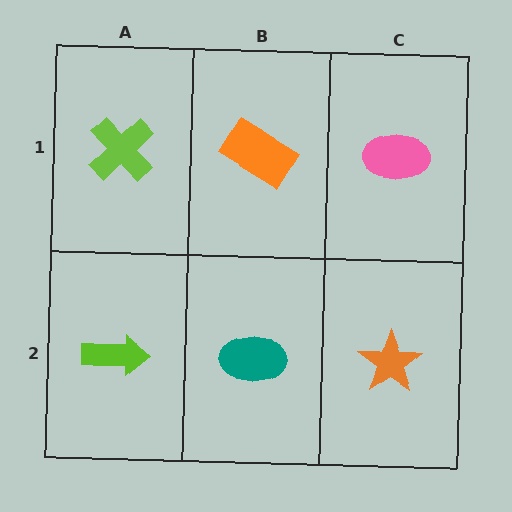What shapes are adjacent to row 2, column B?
An orange rectangle (row 1, column B), a lime arrow (row 2, column A), an orange star (row 2, column C).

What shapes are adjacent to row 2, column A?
A lime cross (row 1, column A), a teal ellipse (row 2, column B).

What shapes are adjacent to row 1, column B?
A teal ellipse (row 2, column B), a lime cross (row 1, column A), a pink ellipse (row 1, column C).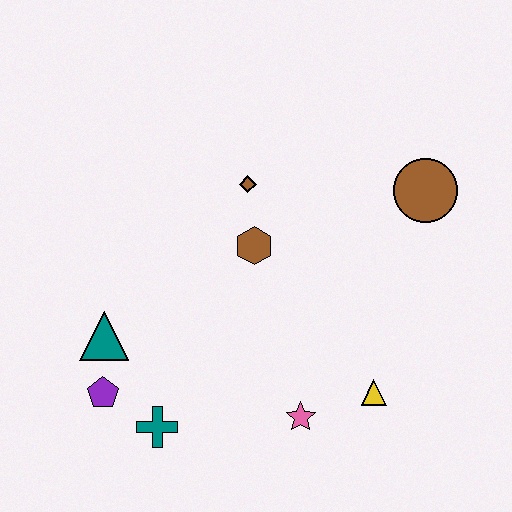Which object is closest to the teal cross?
The purple pentagon is closest to the teal cross.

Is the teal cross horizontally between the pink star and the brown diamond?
No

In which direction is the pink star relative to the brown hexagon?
The pink star is below the brown hexagon.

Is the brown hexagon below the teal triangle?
No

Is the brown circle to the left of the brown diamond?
No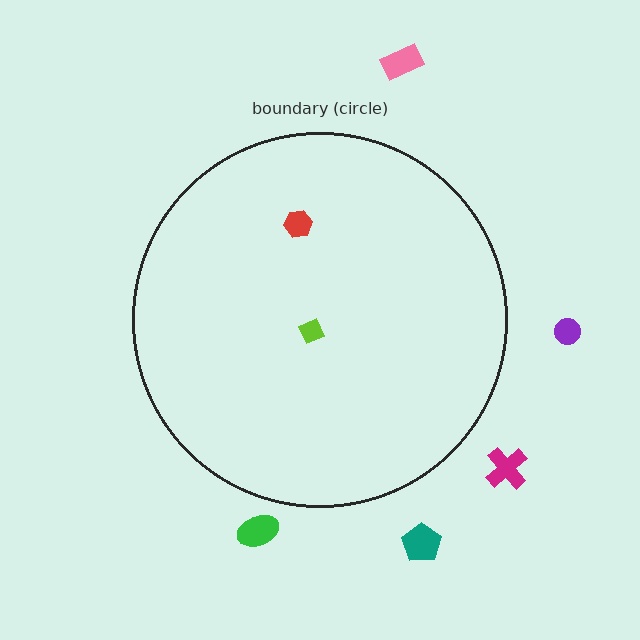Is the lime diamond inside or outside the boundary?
Inside.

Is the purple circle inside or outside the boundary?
Outside.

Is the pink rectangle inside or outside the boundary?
Outside.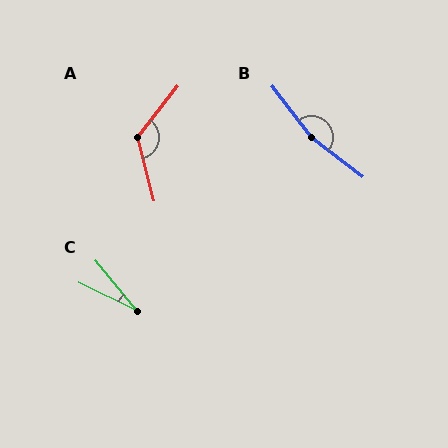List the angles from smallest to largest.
C (25°), A (127°), B (164°).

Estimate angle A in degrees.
Approximately 127 degrees.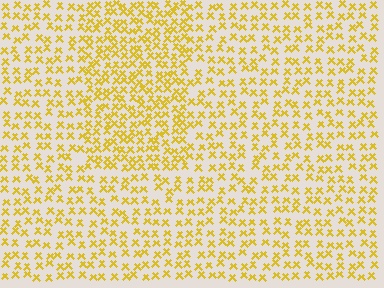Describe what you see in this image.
The image contains small yellow elements arranged at two different densities. A rectangle-shaped region is visible where the elements are more densely packed than the surrounding area.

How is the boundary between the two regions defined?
The boundary is defined by a change in element density (approximately 1.6x ratio). All elements are the same color, size, and shape.